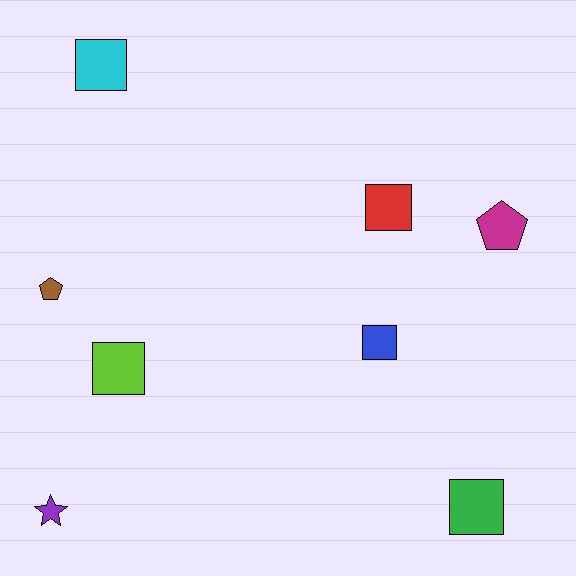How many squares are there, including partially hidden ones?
There are 5 squares.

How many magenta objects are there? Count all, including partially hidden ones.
There is 1 magenta object.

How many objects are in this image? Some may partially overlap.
There are 8 objects.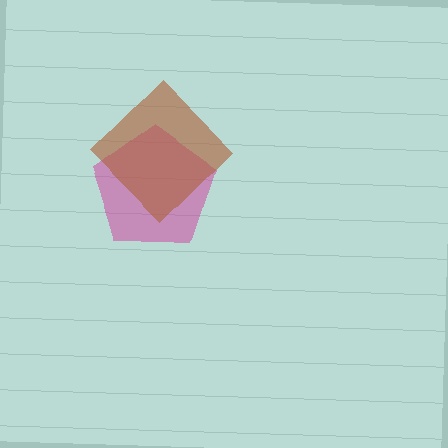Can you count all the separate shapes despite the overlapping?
Yes, there are 2 separate shapes.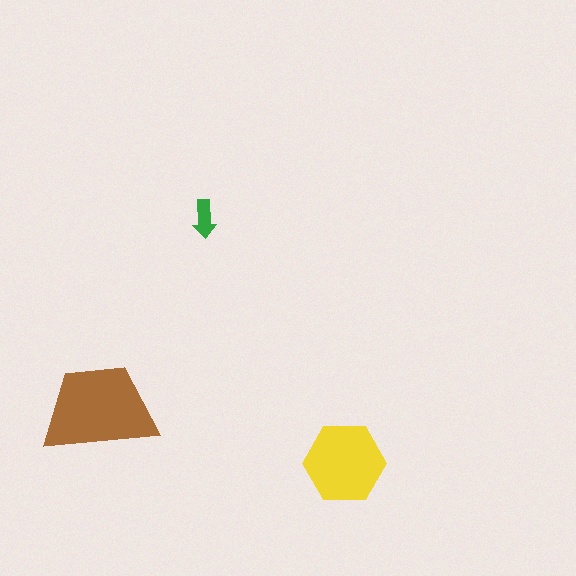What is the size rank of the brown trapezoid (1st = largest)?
1st.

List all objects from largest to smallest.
The brown trapezoid, the yellow hexagon, the green arrow.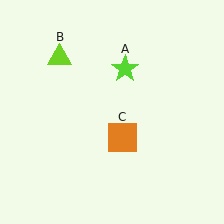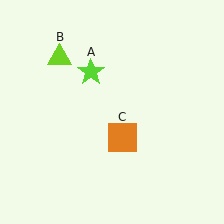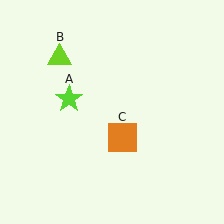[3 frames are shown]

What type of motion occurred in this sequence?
The lime star (object A) rotated counterclockwise around the center of the scene.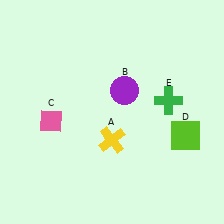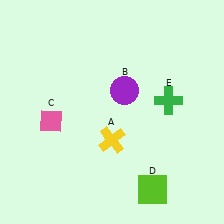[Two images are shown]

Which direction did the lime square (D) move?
The lime square (D) moved down.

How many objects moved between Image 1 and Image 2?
1 object moved between the two images.